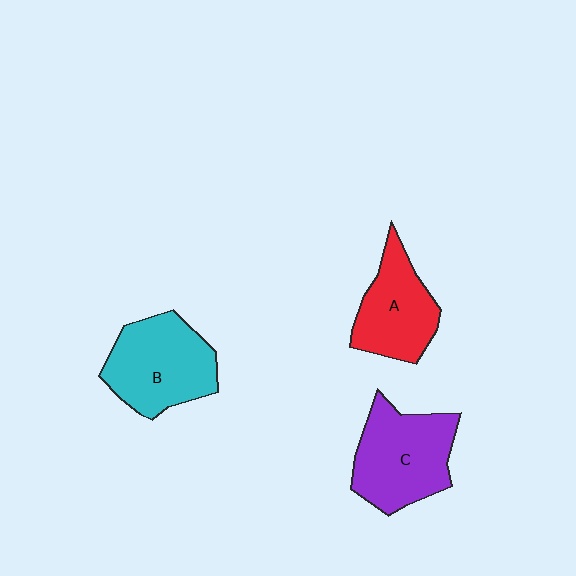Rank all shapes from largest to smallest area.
From largest to smallest: C (purple), B (cyan), A (red).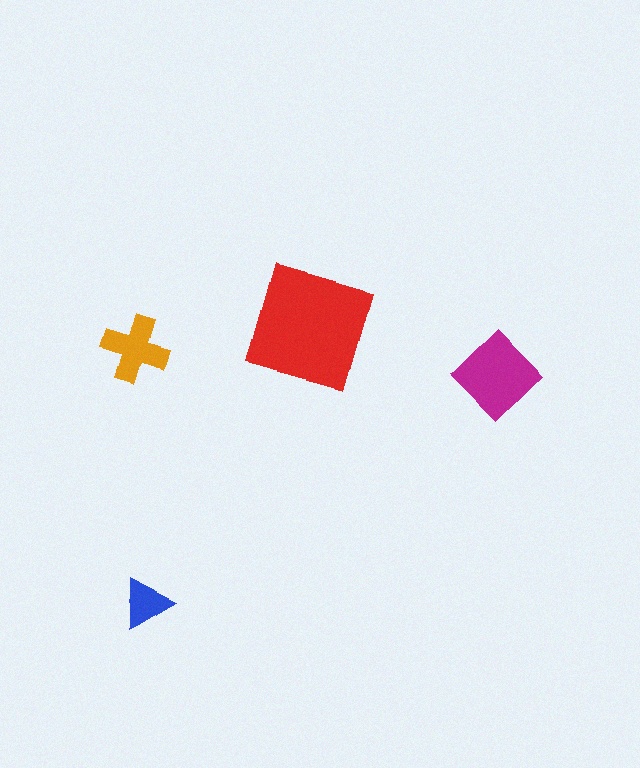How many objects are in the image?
There are 4 objects in the image.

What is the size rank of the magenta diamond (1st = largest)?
2nd.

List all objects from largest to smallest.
The red square, the magenta diamond, the orange cross, the blue triangle.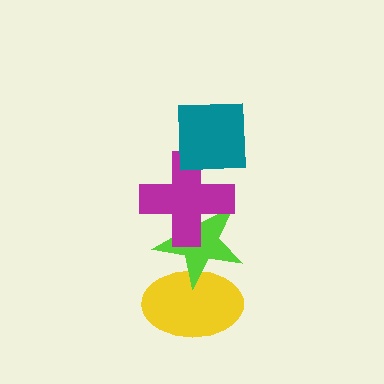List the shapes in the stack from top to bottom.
From top to bottom: the teal square, the magenta cross, the lime star, the yellow ellipse.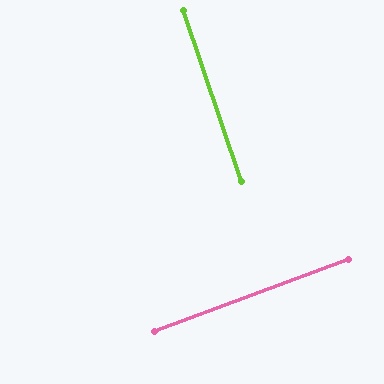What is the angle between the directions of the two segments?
Approximately 88 degrees.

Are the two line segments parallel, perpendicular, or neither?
Perpendicular — they meet at approximately 88°.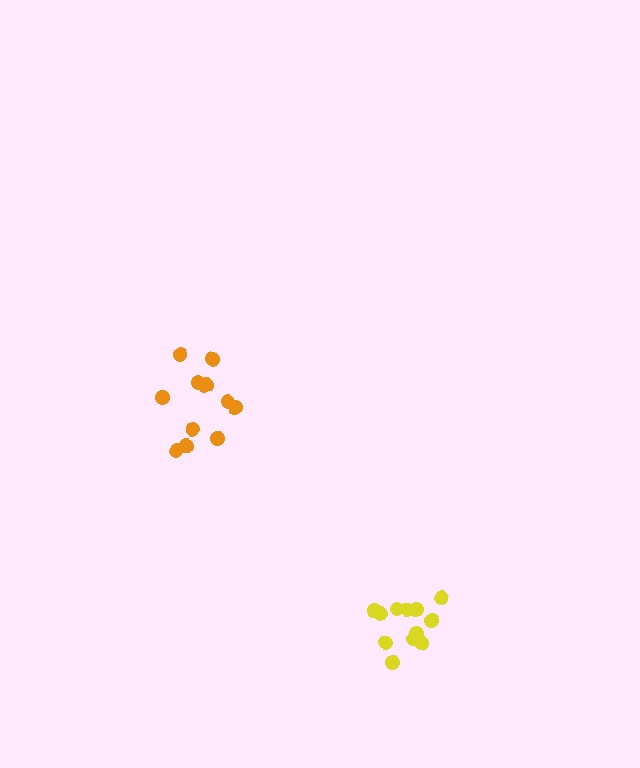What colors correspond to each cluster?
The clusters are colored: orange, yellow.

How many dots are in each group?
Group 1: 12 dots, Group 2: 13 dots (25 total).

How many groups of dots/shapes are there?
There are 2 groups.